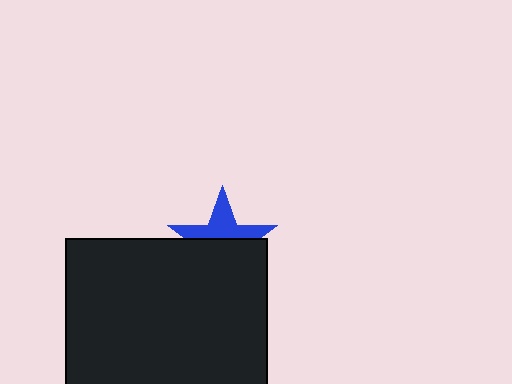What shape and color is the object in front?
The object in front is a black rectangle.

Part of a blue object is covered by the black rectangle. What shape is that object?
It is a star.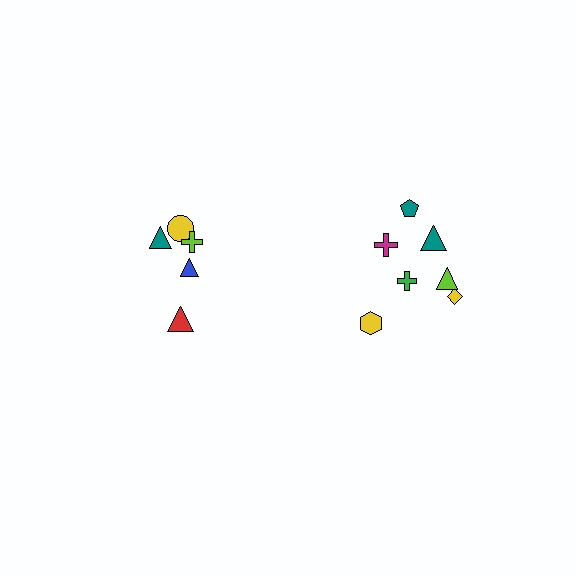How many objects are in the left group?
There are 5 objects.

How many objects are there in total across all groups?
There are 12 objects.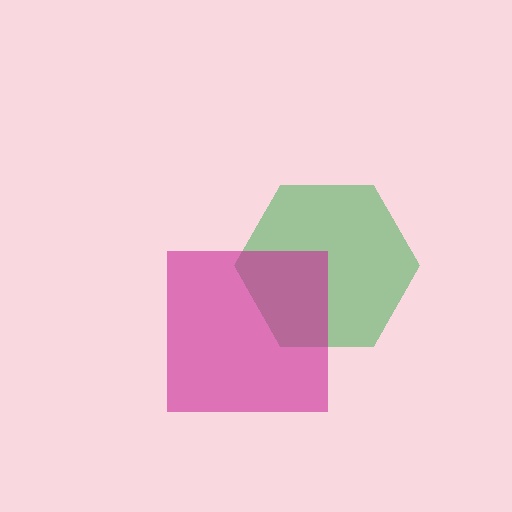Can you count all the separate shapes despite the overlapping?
Yes, there are 2 separate shapes.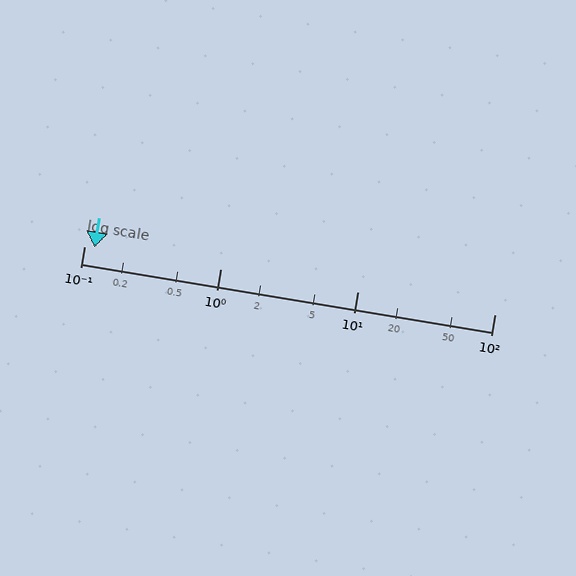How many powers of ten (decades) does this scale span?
The scale spans 3 decades, from 0.1 to 100.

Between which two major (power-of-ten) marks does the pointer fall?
The pointer is between 0.1 and 1.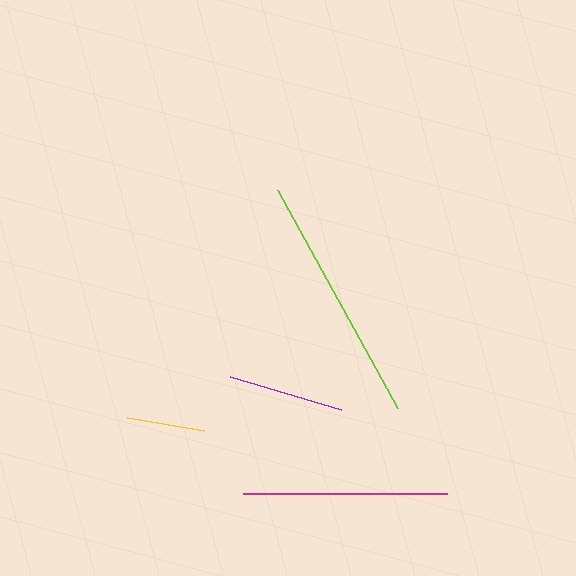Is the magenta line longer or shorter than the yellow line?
The magenta line is longer than the yellow line.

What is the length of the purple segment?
The purple segment is approximately 116 pixels long.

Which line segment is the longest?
The lime line is the longest at approximately 249 pixels.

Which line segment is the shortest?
The yellow line is the shortest at approximately 78 pixels.